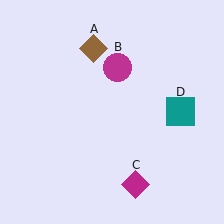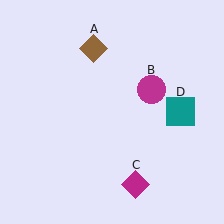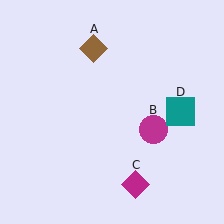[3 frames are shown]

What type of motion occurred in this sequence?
The magenta circle (object B) rotated clockwise around the center of the scene.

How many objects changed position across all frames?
1 object changed position: magenta circle (object B).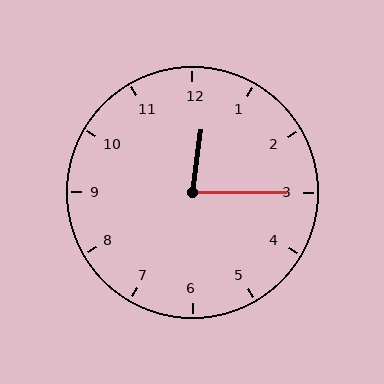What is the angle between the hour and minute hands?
Approximately 82 degrees.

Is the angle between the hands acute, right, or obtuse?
It is acute.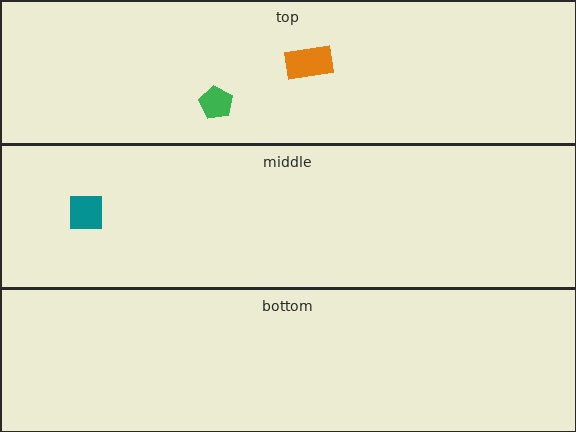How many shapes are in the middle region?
1.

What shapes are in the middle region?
The teal square.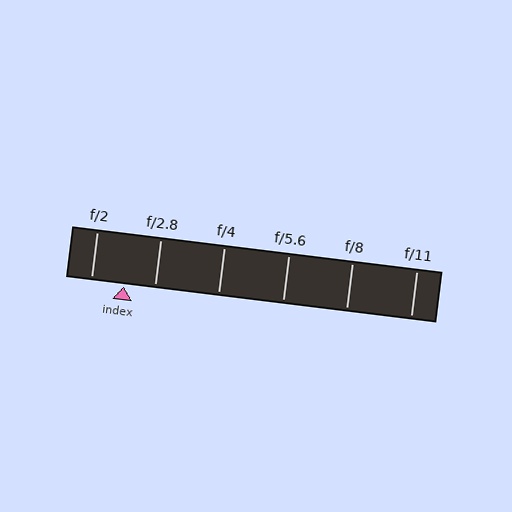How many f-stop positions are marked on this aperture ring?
There are 6 f-stop positions marked.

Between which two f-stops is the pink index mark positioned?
The index mark is between f/2 and f/2.8.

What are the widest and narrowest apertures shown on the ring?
The widest aperture shown is f/2 and the narrowest is f/11.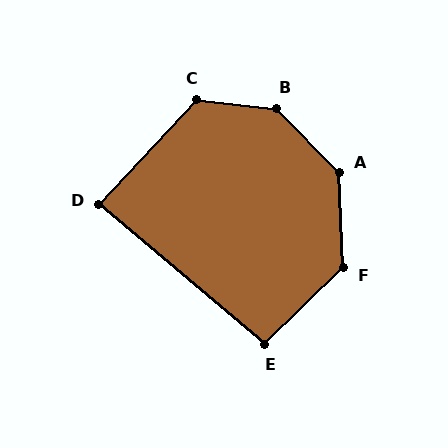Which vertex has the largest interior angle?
B, at approximately 141 degrees.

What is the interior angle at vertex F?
Approximately 132 degrees (obtuse).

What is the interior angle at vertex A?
Approximately 137 degrees (obtuse).